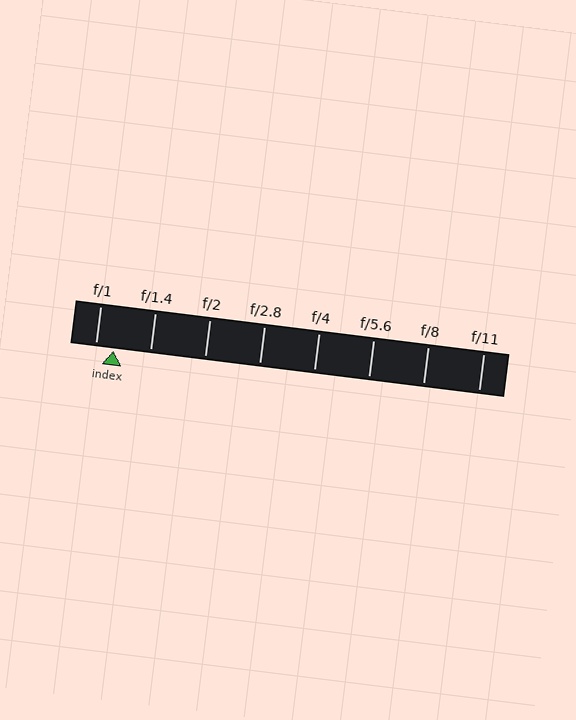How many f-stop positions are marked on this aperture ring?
There are 8 f-stop positions marked.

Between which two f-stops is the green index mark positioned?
The index mark is between f/1 and f/1.4.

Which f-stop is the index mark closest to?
The index mark is closest to f/1.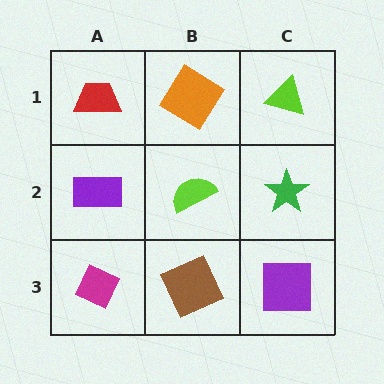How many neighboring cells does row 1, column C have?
2.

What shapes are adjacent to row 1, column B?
A lime semicircle (row 2, column B), a red trapezoid (row 1, column A), a lime triangle (row 1, column C).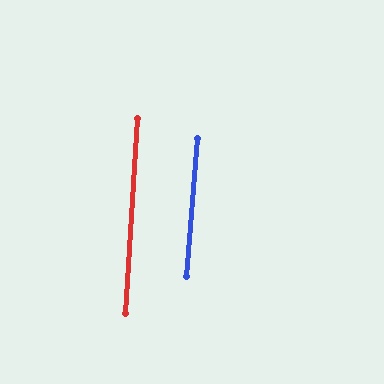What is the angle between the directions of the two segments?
Approximately 1 degree.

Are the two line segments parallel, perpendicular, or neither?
Parallel — their directions differ by only 0.8°.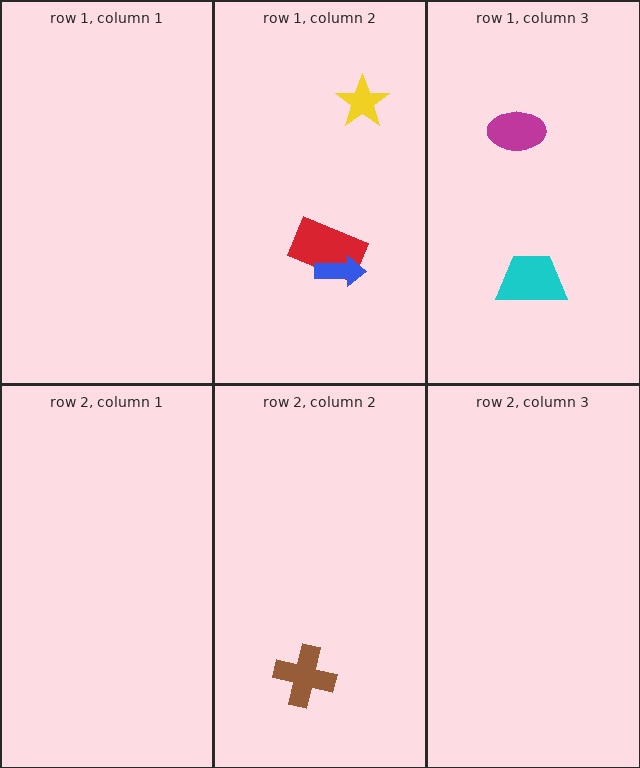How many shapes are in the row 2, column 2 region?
1.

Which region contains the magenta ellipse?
The row 1, column 3 region.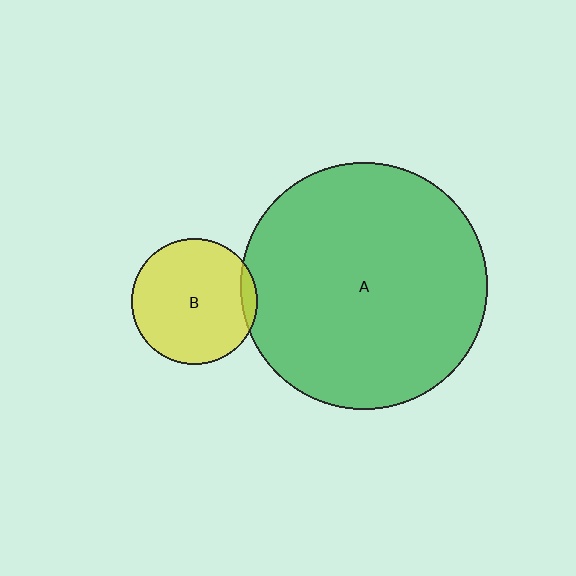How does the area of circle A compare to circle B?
Approximately 3.9 times.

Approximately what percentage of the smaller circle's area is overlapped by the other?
Approximately 5%.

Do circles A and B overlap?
Yes.